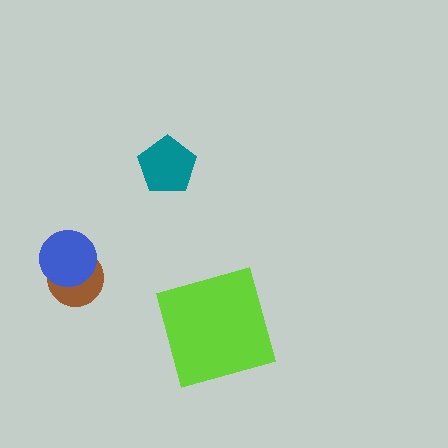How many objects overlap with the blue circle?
1 object overlaps with the blue circle.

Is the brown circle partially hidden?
Yes, it is partially covered by another shape.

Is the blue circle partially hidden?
No, no other shape covers it.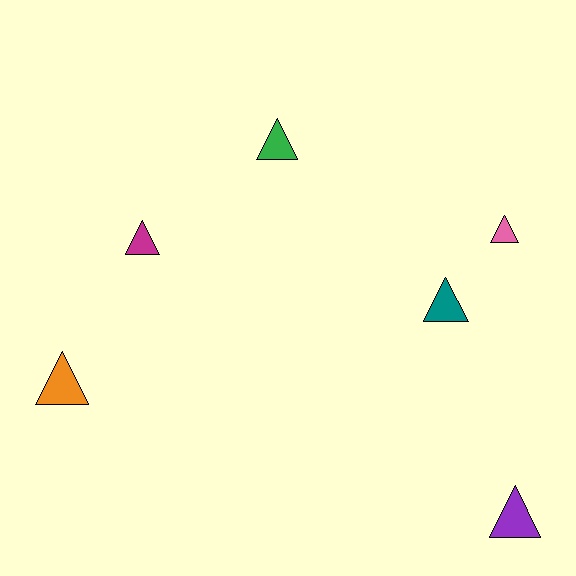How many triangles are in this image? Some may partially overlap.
There are 6 triangles.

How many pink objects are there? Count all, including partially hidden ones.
There is 1 pink object.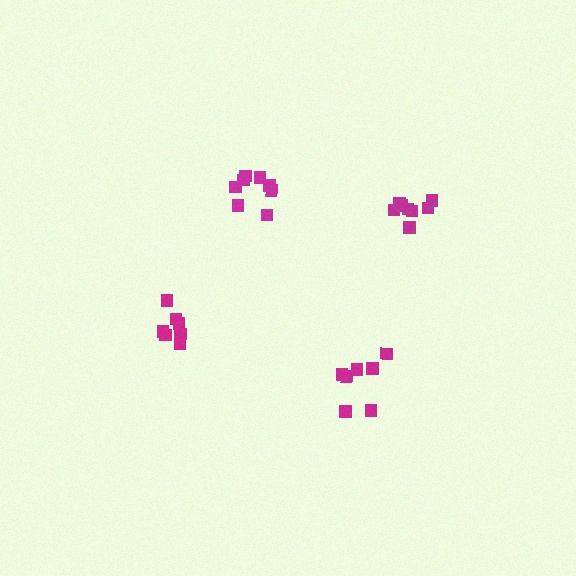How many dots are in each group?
Group 1: 7 dots, Group 2: 7 dots, Group 3: 8 dots, Group 4: 8 dots (30 total).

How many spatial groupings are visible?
There are 4 spatial groupings.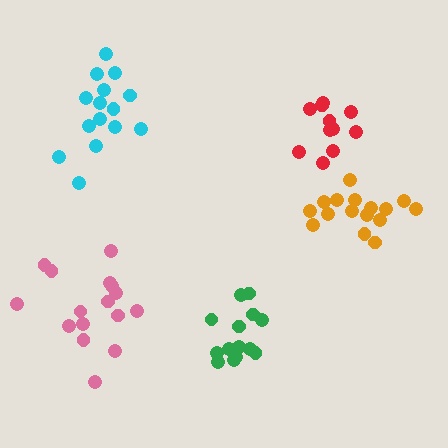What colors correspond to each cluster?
The clusters are colored: cyan, red, green, orange, pink.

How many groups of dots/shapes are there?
There are 5 groups.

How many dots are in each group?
Group 1: 15 dots, Group 2: 11 dots, Group 3: 14 dots, Group 4: 16 dots, Group 5: 16 dots (72 total).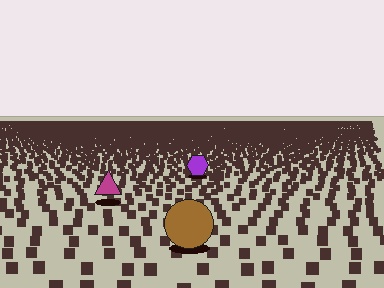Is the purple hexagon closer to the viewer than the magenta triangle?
No. The magenta triangle is closer — you can tell from the texture gradient: the ground texture is coarser near it.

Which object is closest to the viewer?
The brown circle is closest. The texture marks near it are larger and more spread out.